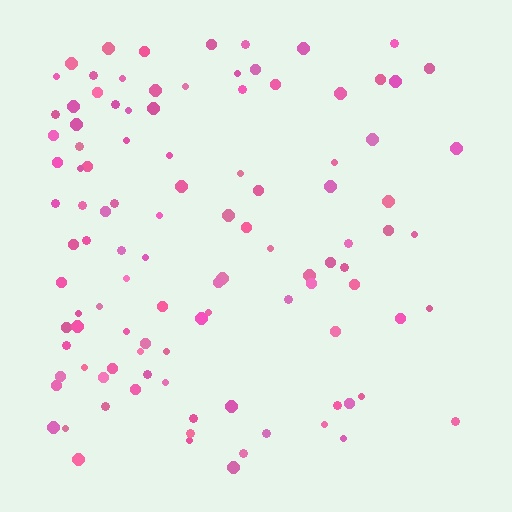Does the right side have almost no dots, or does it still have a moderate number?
Still a moderate number, just noticeably fewer than the left.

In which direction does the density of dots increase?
From right to left, with the left side densest.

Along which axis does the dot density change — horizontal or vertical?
Horizontal.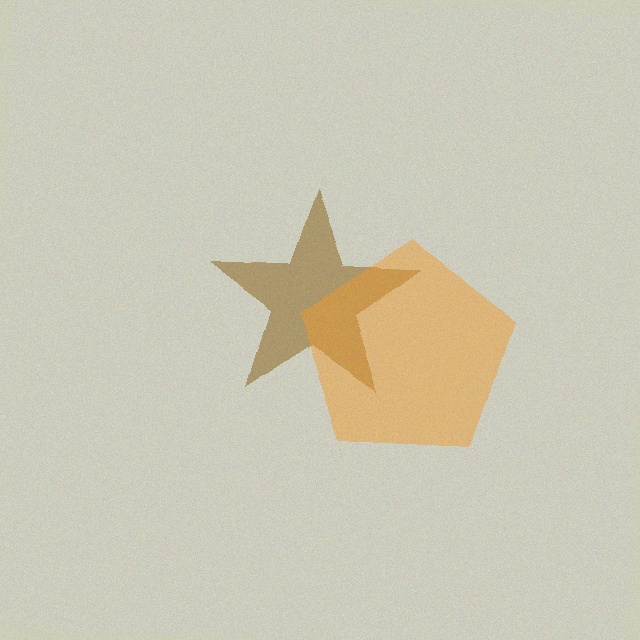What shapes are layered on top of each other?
The layered shapes are: a brown star, an orange pentagon.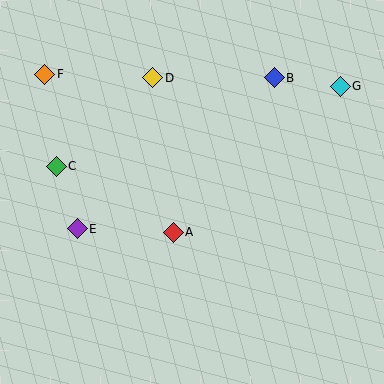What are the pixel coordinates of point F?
Point F is at (45, 74).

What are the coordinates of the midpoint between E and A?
The midpoint between E and A is at (125, 231).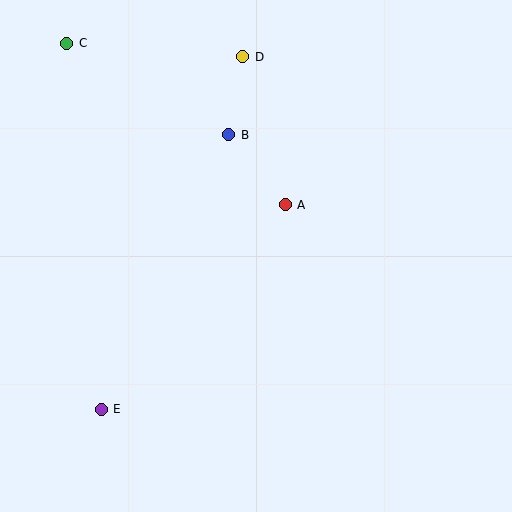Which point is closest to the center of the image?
Point A at (285, 205) is closest to the center.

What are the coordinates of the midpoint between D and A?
The midpoint between D and A is at (264, 131).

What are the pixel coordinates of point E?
Point E is at (101, 409).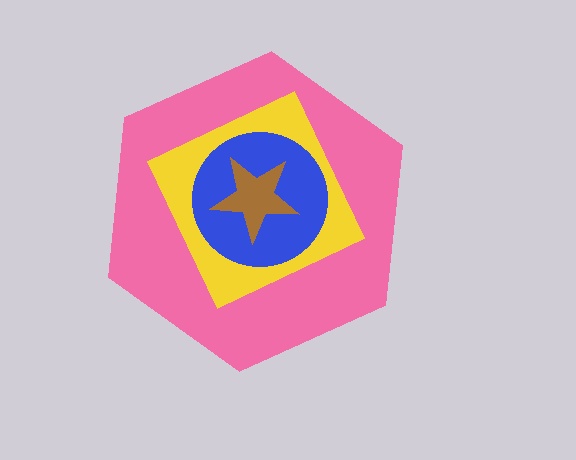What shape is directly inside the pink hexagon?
The yellow diamond.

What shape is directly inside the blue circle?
The brown star.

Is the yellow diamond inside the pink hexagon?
Yes.